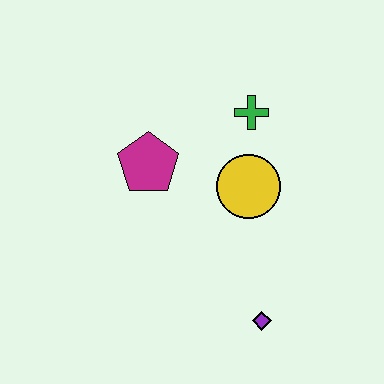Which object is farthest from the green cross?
The purple diamond is farthest from the green cross.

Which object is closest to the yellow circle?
The green cross is closest to the yellow circle.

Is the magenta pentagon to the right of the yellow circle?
No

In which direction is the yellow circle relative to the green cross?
The yellow circle is below the green cross.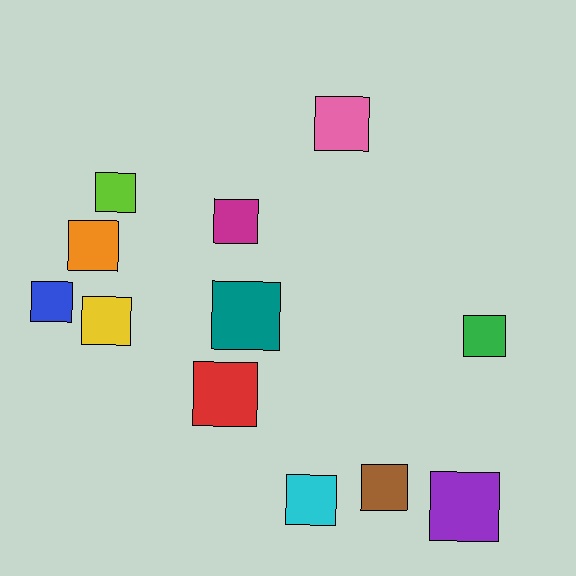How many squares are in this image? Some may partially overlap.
There are 12 squares.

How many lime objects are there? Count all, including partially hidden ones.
There is 1 lime object.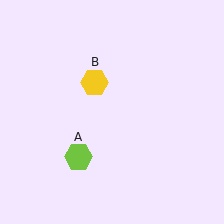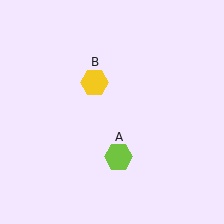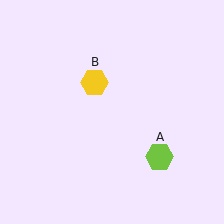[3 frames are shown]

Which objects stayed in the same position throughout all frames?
Yellow hexagon (object B) remained stationary.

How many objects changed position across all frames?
1 object changed position: lime hexagon (object A).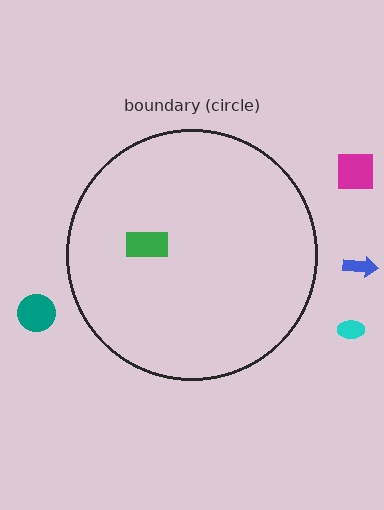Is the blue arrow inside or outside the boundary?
Outside.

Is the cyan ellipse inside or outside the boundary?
Outside.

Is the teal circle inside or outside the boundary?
Outside.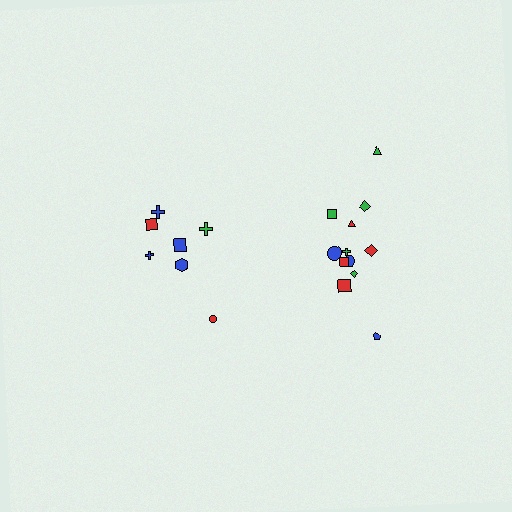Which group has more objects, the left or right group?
The right group.